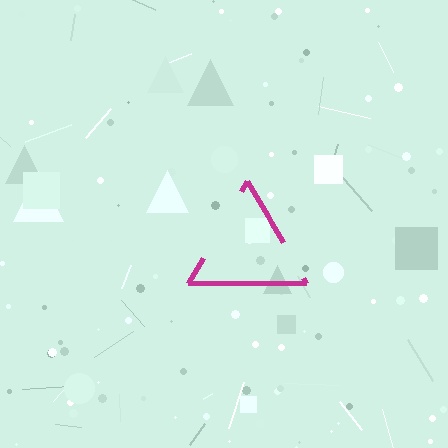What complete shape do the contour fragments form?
The contour fragments form a triangle.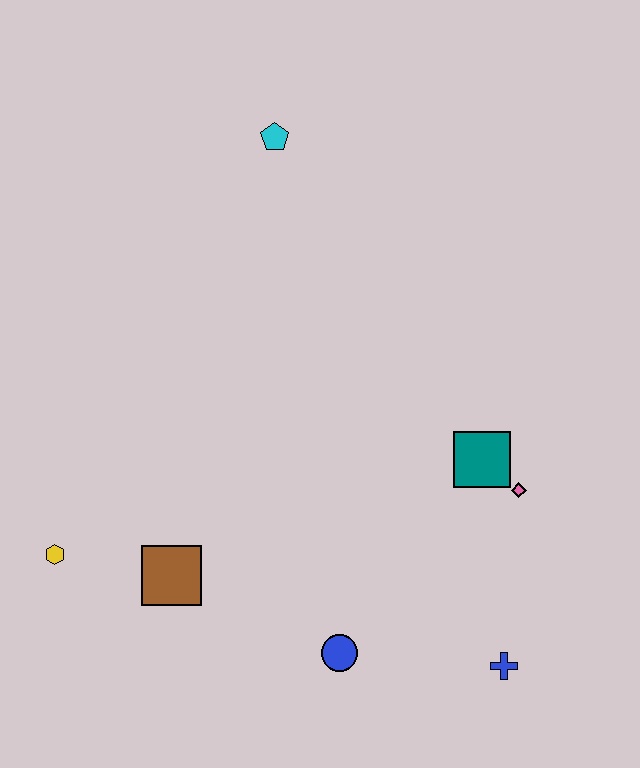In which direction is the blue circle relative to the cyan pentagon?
The blue circle is below the cyan pentagon.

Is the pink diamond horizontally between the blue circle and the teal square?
No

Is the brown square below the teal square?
Yes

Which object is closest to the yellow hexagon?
The brown square is closest to the yellow hexagon.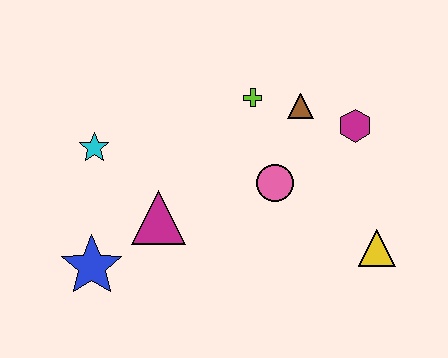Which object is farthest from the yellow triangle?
The cyan star is farthest from the yellow triangle.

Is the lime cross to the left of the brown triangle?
Yes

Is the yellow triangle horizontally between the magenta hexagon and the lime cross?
No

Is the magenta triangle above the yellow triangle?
Yes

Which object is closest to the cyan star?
The magenta triangle is closest to the cyan star.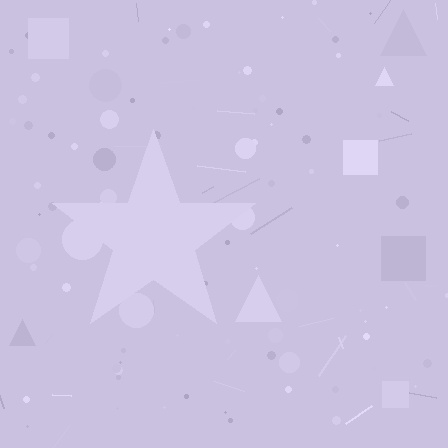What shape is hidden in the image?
A star is hidden in the image.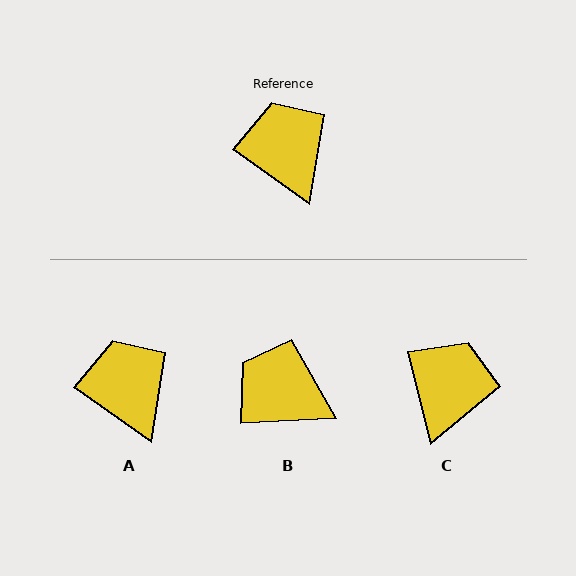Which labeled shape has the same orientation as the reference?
A.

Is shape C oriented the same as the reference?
No, it is off by about 41 degrees.